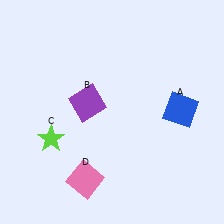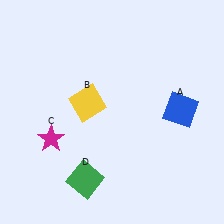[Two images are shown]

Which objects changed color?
B changed from purple to yellow. C changed from lime to magenta. D changed from pink to green.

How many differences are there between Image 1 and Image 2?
There are 3 differences between the two images.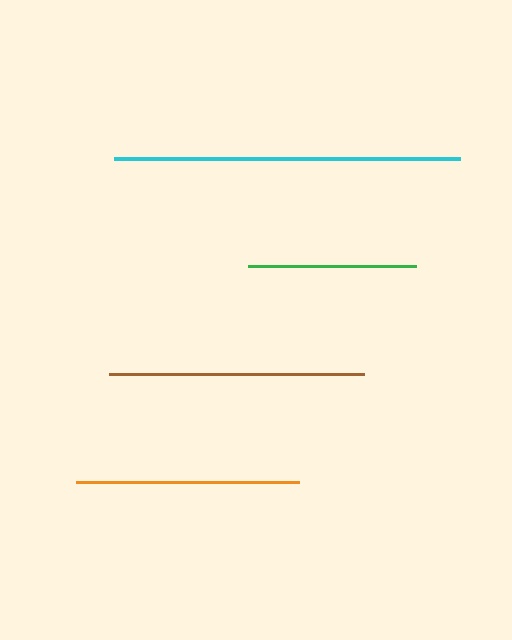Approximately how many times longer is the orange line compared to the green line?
The orange line is approximately 1.3 times the length of the green line.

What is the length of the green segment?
The green segment is approximately 169 pixels long.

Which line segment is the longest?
The cyan line is the longest at approximately 346 pixels.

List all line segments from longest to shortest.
From longest to shortest: cyan, brown, orange, green.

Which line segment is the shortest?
The green line is the shortest at approximately 169 pixels.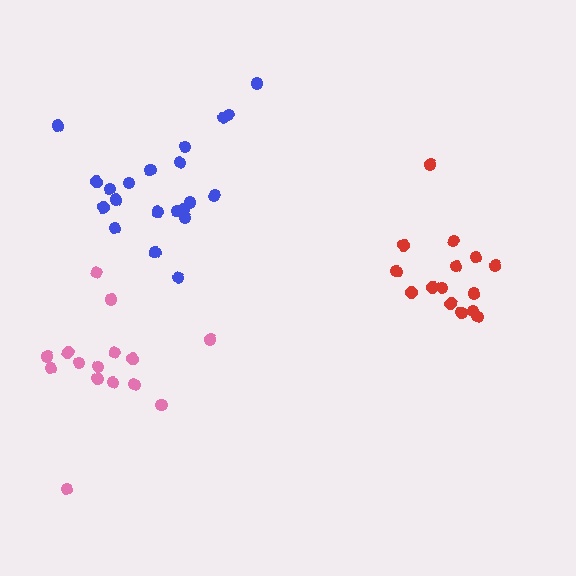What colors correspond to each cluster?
The clusters are colored: red, blue, pink.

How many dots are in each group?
Group 1: 15 dots, Group 2: 21 dots, Group 3: 15 dots (51 total).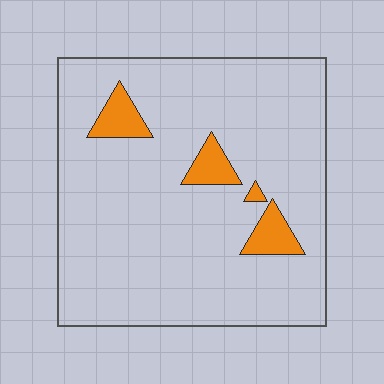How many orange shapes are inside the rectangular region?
4.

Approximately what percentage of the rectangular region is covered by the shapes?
Approximately 10%.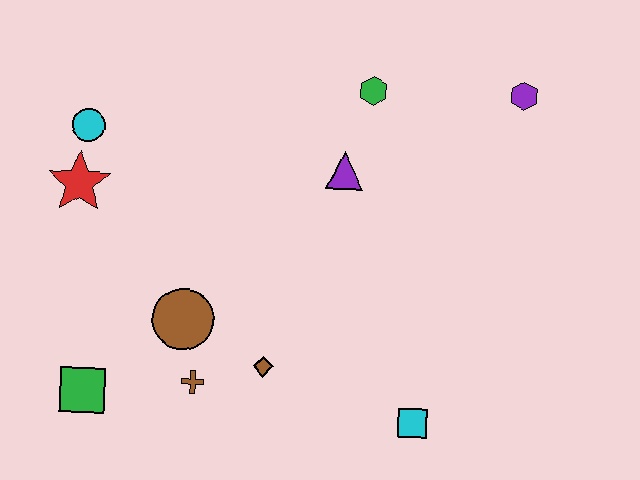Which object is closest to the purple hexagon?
The green hexagon is closest to the purple hexagon.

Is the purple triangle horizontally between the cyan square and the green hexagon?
No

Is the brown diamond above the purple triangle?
No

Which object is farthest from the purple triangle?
The green square is farthest from the purple triangle.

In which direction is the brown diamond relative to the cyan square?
The brown diamond is to the left of the cyan square.